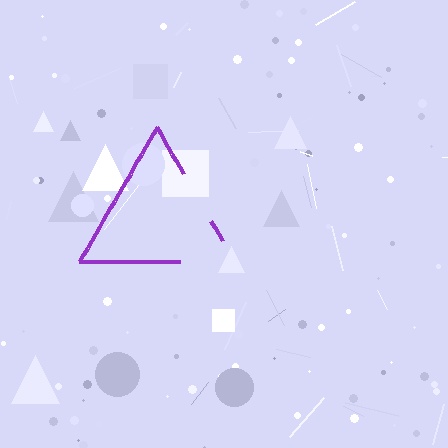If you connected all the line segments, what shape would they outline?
They would outline a triangle.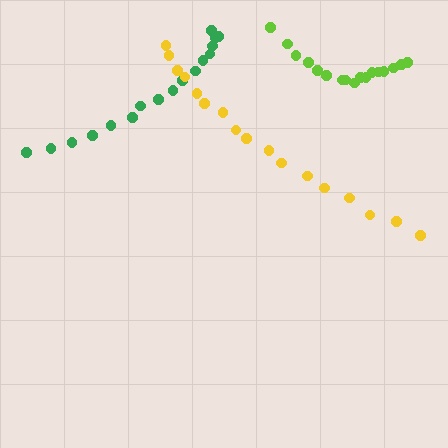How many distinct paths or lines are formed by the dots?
There are 3 distinct paths.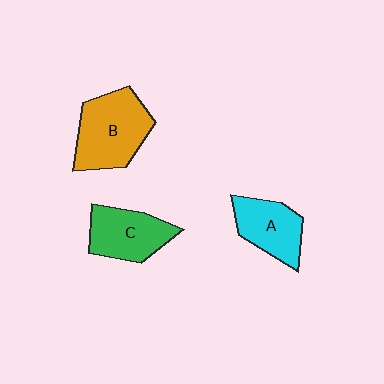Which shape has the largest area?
Shape B (orange).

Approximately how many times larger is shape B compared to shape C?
Approximately 1.3 times.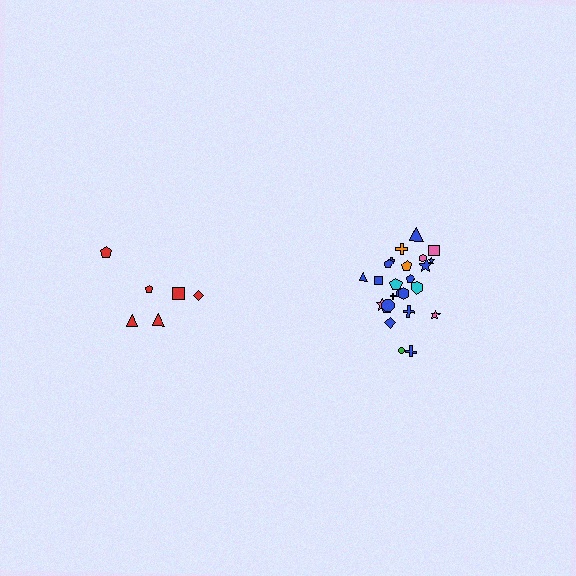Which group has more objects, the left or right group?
The right group.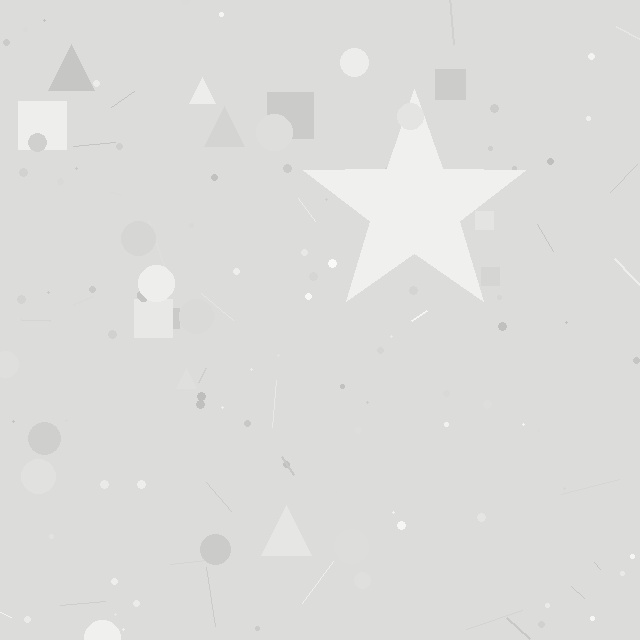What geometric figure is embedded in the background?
A star is embedded in the background.